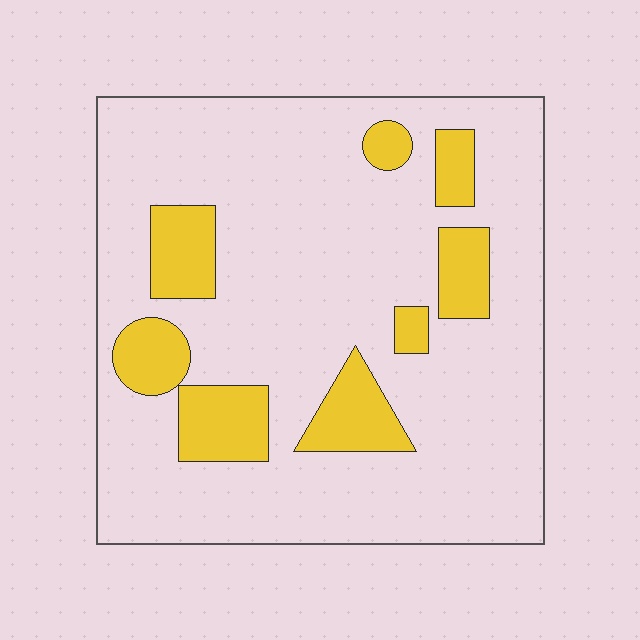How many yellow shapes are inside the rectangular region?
8.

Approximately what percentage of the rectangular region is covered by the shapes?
Approximately 20%.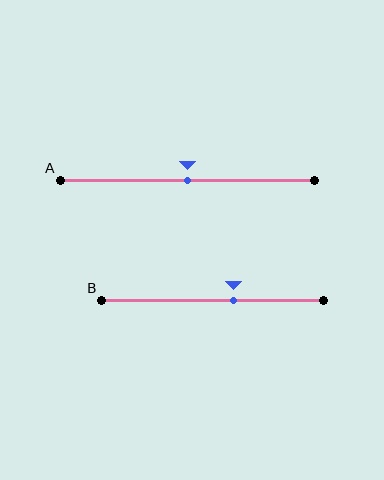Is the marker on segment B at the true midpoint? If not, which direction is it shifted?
No, the marker on segment B is shifted to the right by about 9% of the segment length.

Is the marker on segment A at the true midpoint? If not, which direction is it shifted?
Yes, the marker on segment A is at the true midpoint.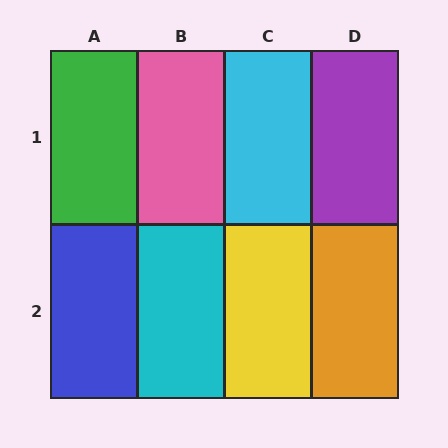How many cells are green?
1 cell is green.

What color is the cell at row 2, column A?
Blue.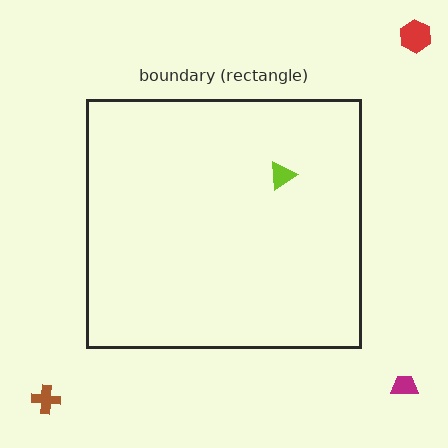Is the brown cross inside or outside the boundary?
Outside.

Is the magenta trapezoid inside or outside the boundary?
Outside.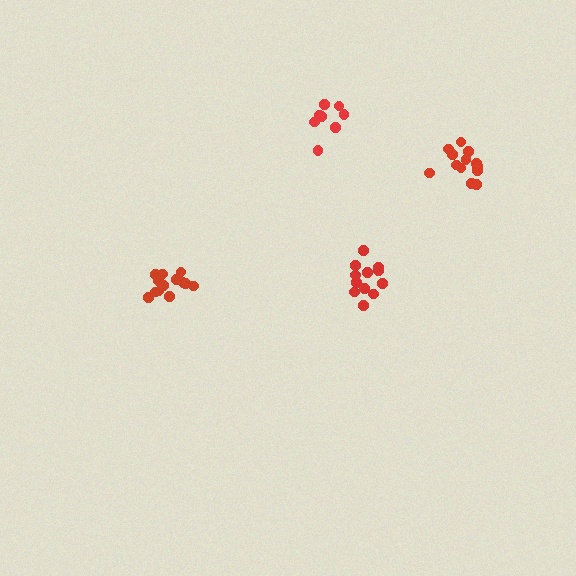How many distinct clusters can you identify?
There are 4 distinct clusters.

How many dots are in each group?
Group 1: 13 dots, Group 2: 8 dots, Group 3: 12 dots, Group 4: 13 dots (46 total).